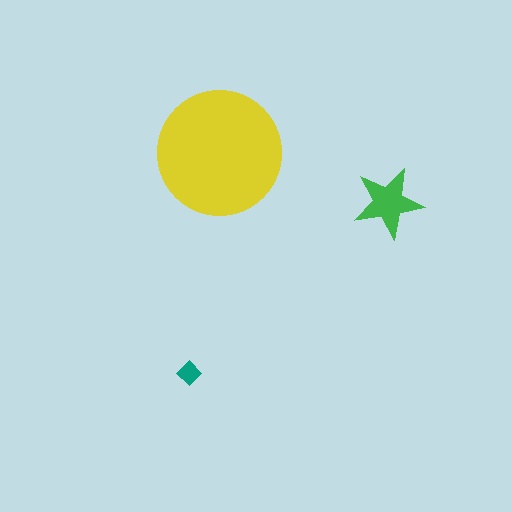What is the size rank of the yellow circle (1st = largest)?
1st.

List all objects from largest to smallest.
The yellow circle, the green star, the teal diamond.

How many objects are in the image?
There are 3 objects in the image.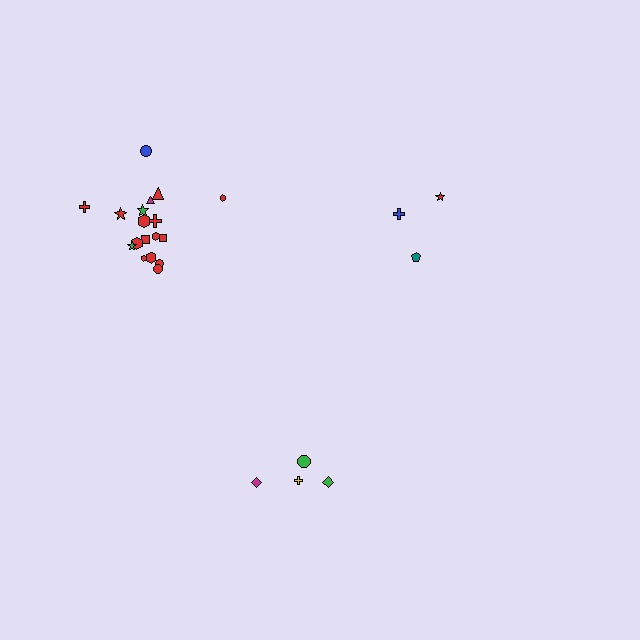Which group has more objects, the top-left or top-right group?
The top-left group.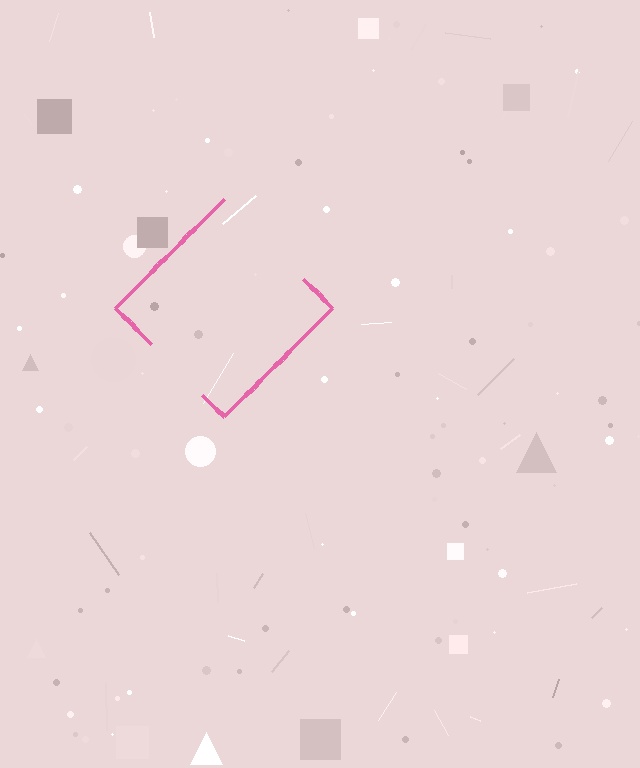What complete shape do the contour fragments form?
The contour fragments form a diamond.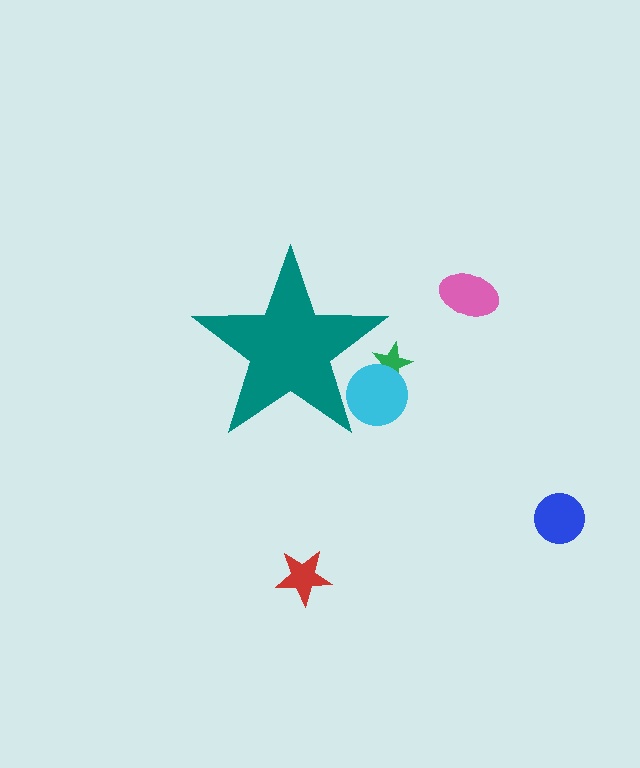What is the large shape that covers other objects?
A teal star.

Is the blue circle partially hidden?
No, the blue circle is fully visible.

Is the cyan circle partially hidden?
Yes, the cyan circle is partially hidden behind the teal star.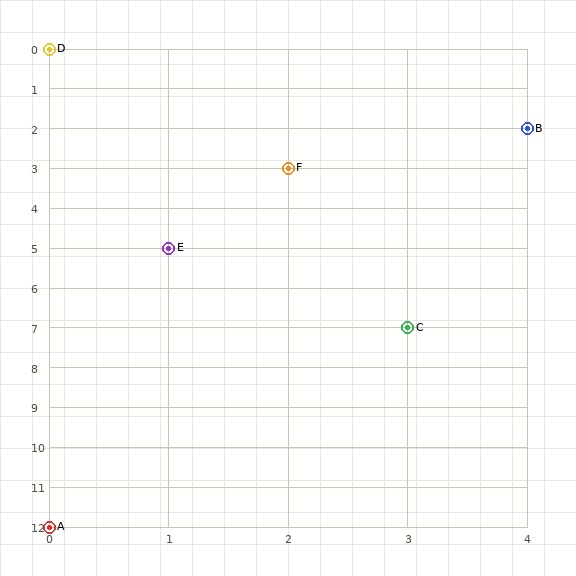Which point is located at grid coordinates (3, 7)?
Point C is at (3, 7).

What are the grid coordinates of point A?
Point A is at grid coordinates (0, 12).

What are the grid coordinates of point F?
Point F is at grid coordinates (2, 3).